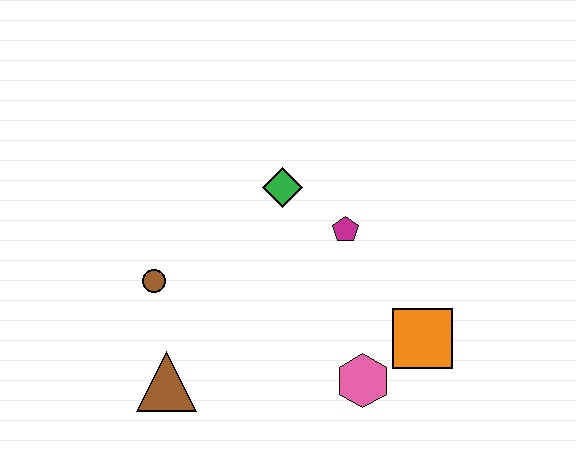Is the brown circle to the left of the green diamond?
Yes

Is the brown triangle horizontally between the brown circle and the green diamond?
Yes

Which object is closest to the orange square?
The pink hexagon is closest to the orange square.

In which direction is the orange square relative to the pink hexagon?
The orange square is to the right of the pink hexagon.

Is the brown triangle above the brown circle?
No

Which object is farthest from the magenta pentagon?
The brown triangle is farthest from the magenta pentagon.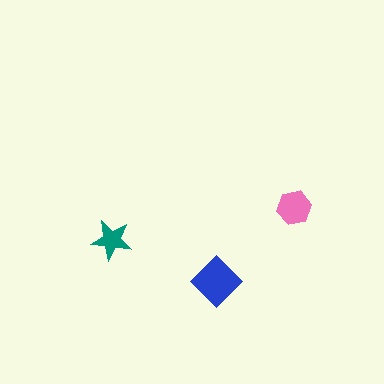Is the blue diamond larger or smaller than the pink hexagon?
Larger.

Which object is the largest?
The blue diamond.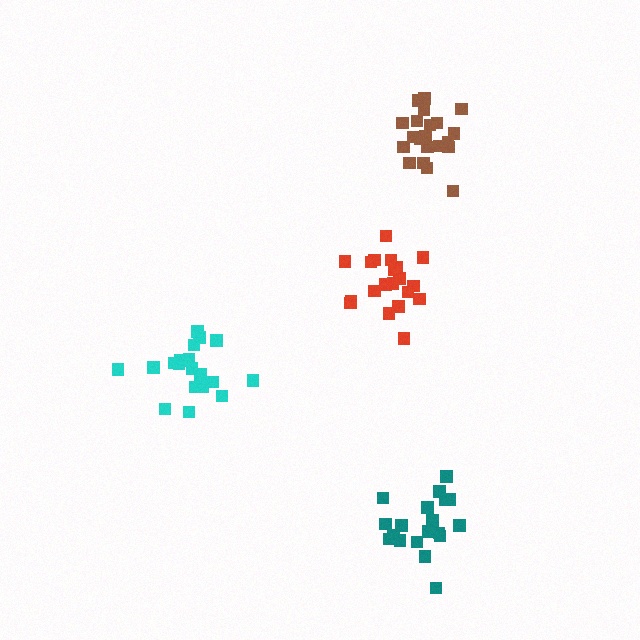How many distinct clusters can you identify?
There are 4 distinct clusters.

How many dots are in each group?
Group 1: 20 dots, Group 2: 21 dots, Group 3: 19 dots, Group 4: 20 dots (80 total).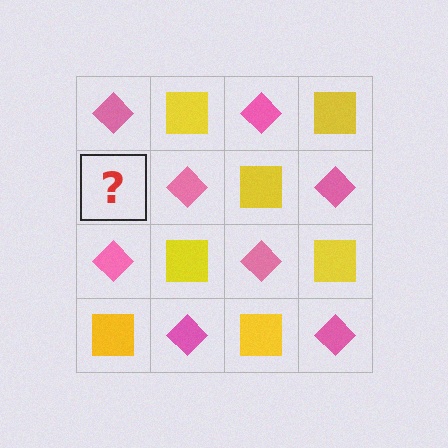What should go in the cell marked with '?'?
The missing cell should contain a yellow square.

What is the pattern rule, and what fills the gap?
The rule is that it alternates pink diamond and yellow square in a checkerboard pattern. The gap should be filled with a yellow square.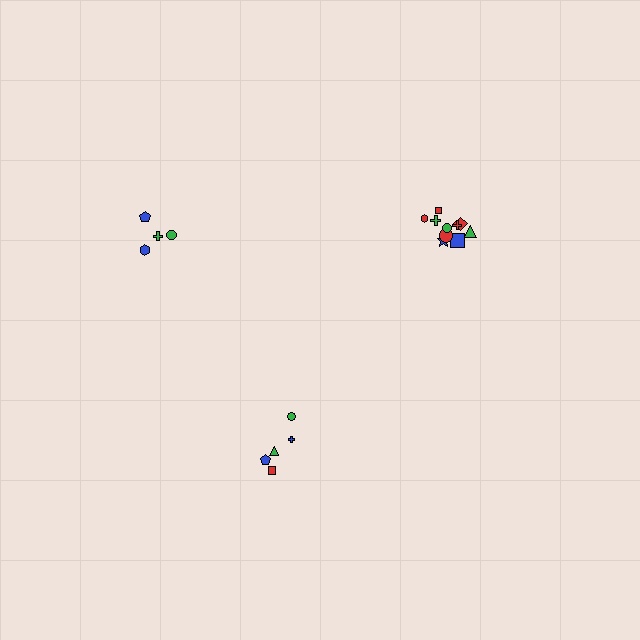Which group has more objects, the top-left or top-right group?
The top-right group.